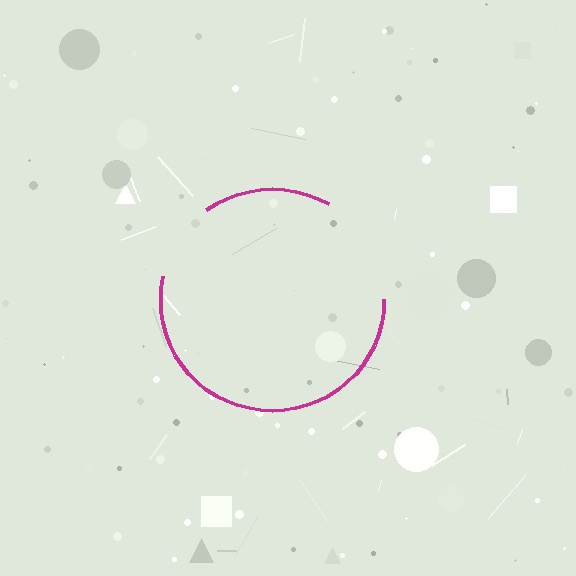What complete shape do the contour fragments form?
The contour fragments form a circle.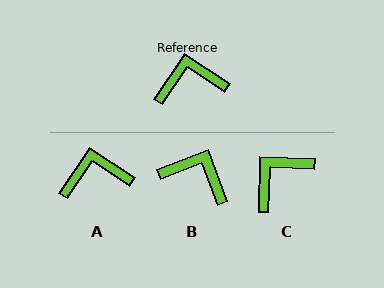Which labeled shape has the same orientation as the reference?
A.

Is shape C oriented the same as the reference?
No, it is off by about 32 degrees.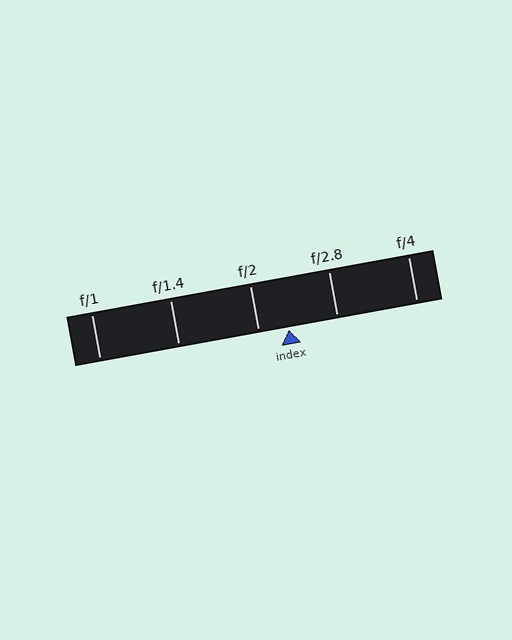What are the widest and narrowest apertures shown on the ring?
The widest aperture shown is f/1 and the narrowest is f/4.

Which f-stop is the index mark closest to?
The index mark is closest to f/2.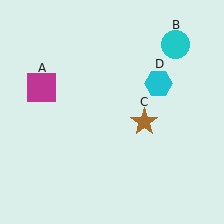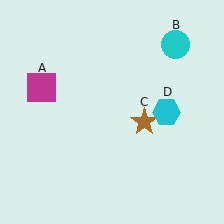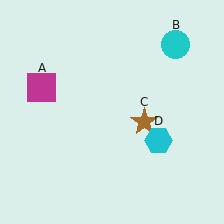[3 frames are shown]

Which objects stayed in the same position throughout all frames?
Magenta square (object A) and cyan circle (object B) and brown star (object C) remained stationary.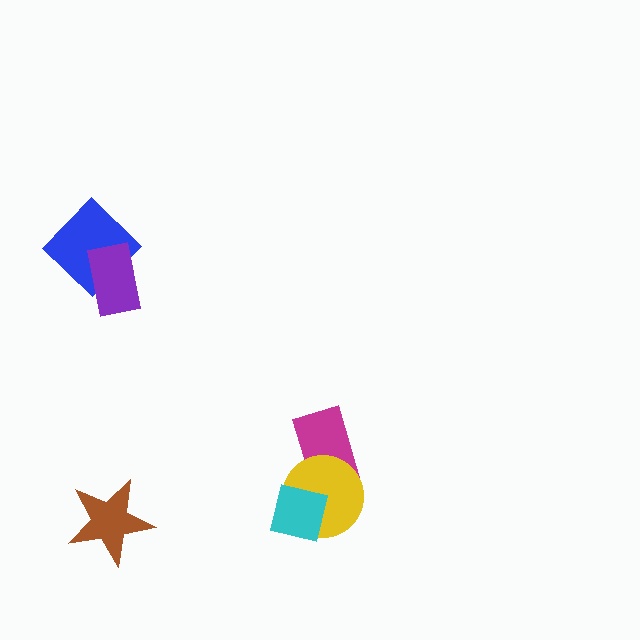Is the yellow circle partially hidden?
Yes, it is partially covered by another shape.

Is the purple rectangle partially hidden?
No, no other shape covers it.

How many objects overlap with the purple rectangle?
1 object overlaps with the purple rectangle.